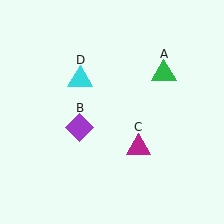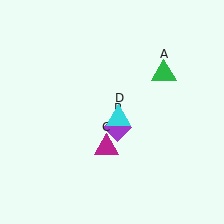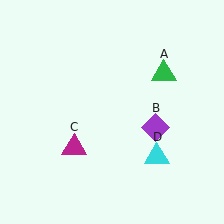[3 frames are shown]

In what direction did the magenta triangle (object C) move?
The magenta triangle (object C) moved left.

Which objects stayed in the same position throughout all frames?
Green triangle (object A) remained stationary.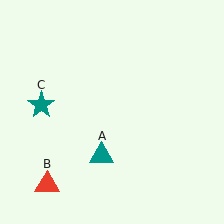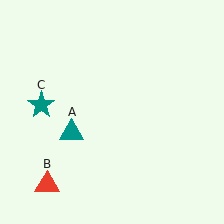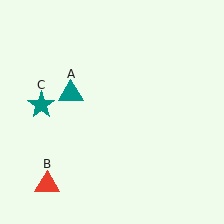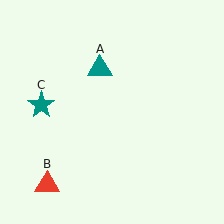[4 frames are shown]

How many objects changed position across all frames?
1 object changed position: teal triangle (object A).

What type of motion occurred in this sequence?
The teal triangle (object A) rotated clockwise around the center of the scene.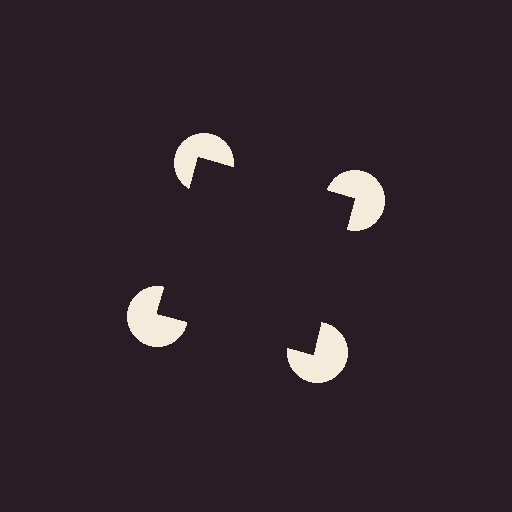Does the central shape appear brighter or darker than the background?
It typically appears slightly darker than the background, even though no actual brightness change is drawn.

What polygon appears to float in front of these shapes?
An illusory square — its edges are inferred from the aligned wedge cuts in the pac-man discs, not physically drawn.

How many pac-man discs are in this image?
There are 4 — one at each vertex of the illusory square.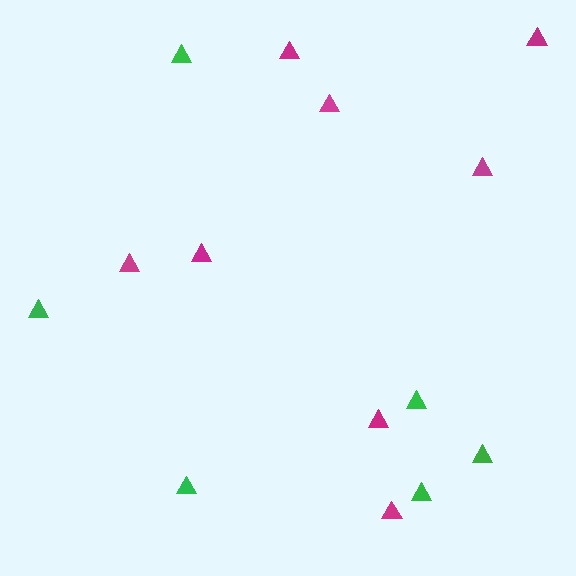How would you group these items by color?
There are 2 groups: one group of magenta triangles (8) and one group of green triangles (6).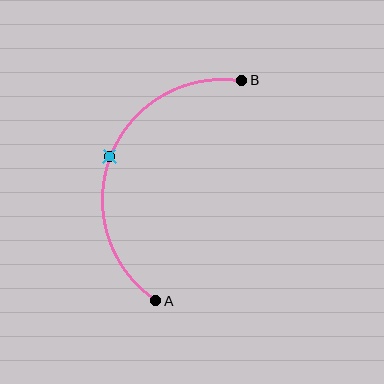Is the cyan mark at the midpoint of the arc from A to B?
Yes. The cyan mark lies on the arc at equal arc-length from both A and B — it is the arc midpoint.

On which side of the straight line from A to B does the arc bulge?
The arc bulges to the left of the straight line connecting A and B.